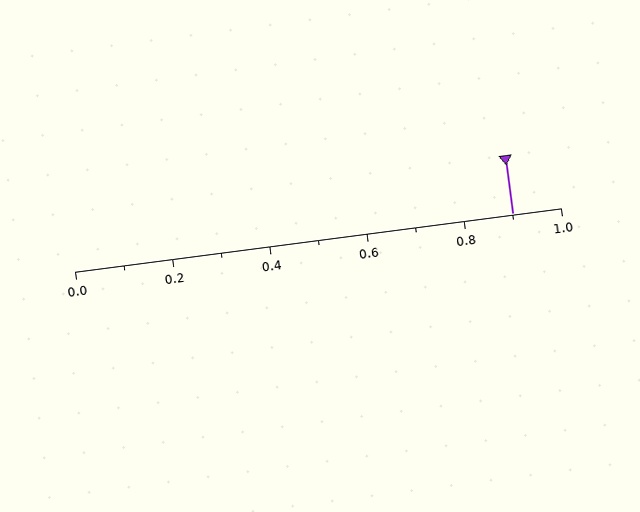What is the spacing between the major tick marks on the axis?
The major ticks are spaced 0.2 apart.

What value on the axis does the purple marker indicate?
The marker indicates approximately 0.9.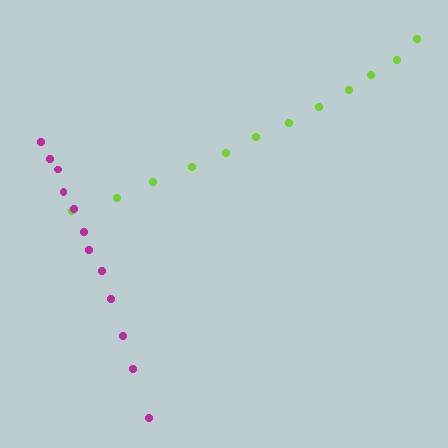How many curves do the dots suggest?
There are 2 distinct paths.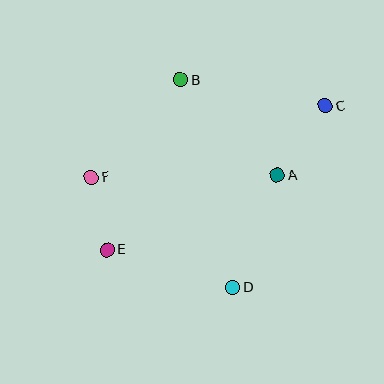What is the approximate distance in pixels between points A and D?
The distance between A and D is approximately 121 pixels.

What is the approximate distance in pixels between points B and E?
The distance between B and E is approximately 185 pixels.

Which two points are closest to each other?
Points E and F are closest to each other.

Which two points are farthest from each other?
Points C and E are farthest from each other.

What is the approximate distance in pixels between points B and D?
The distance between B and D is approximately 214 pixels.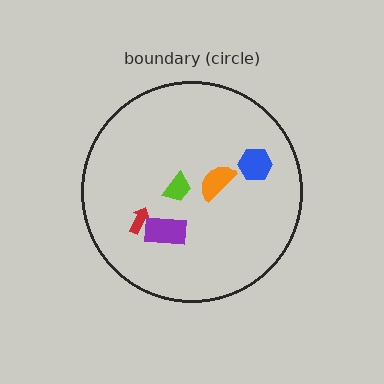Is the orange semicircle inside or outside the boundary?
Inside.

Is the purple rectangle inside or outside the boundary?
Inside.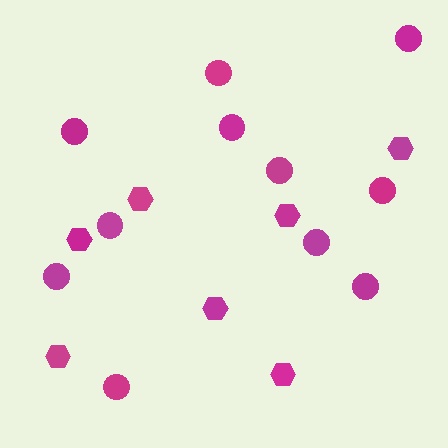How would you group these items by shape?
There are 2 groups: one group of hexagons (7) and one group of circles (11).